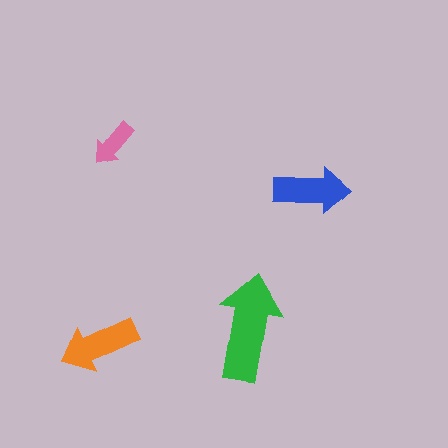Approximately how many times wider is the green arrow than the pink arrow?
About 2 times wider.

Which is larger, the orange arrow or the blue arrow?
The orange one.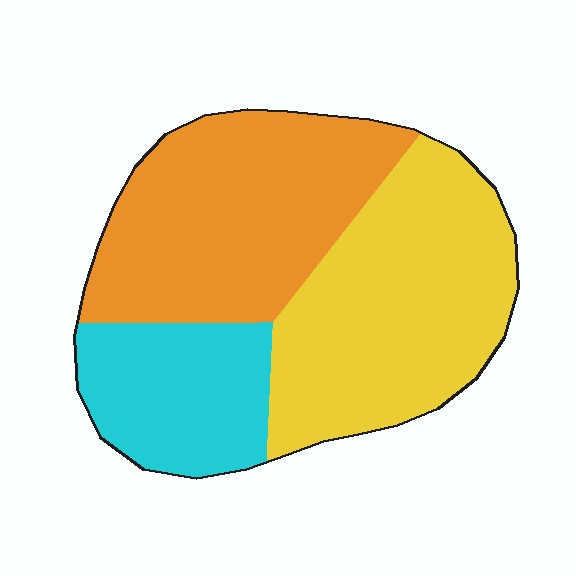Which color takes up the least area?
Cyan, at roughly 20%.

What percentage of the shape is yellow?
Yellow covers 41% of the shape.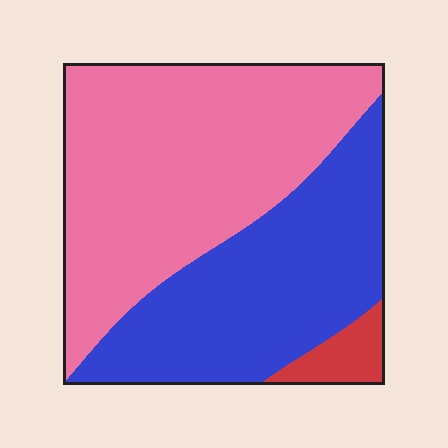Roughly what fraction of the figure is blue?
Blue covers 40% of the figure.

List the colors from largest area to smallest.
From largest to smallest: pink, blue, red.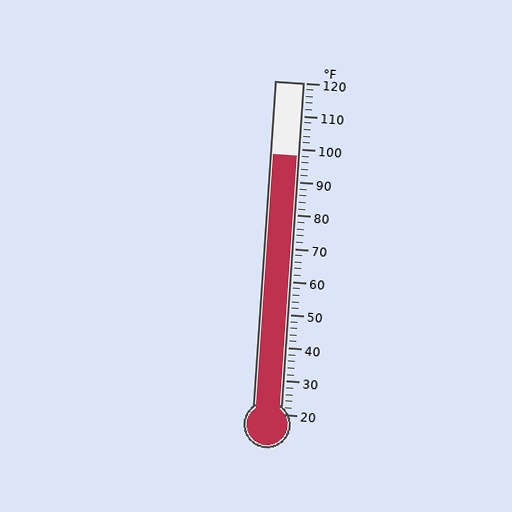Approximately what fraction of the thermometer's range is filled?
The thermometer is filled to approximately 80% of its range.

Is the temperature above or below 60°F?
The temperature is above 60°F.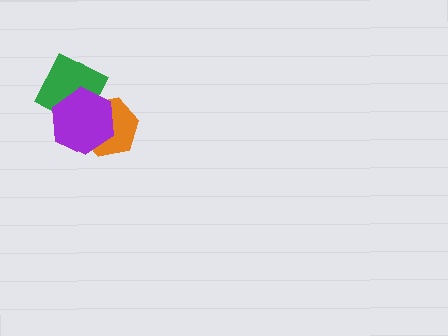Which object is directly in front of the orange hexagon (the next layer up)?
The green square is directly in front of the orange hexagon.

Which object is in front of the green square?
The purple hexagon is in front of the green square.